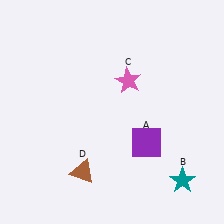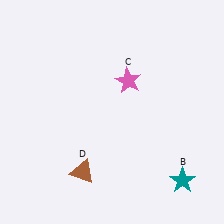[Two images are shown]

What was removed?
The purple square (A) was removed in Image 2.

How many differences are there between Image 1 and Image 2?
There is 1 difference between the two images.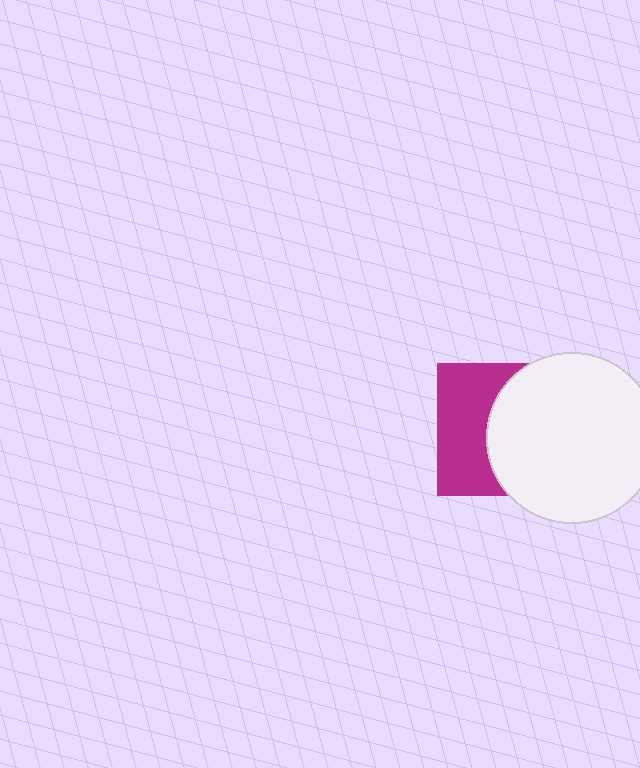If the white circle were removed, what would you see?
You would see the complete magenta square.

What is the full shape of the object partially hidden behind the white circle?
The partially hidden object is a magenta square.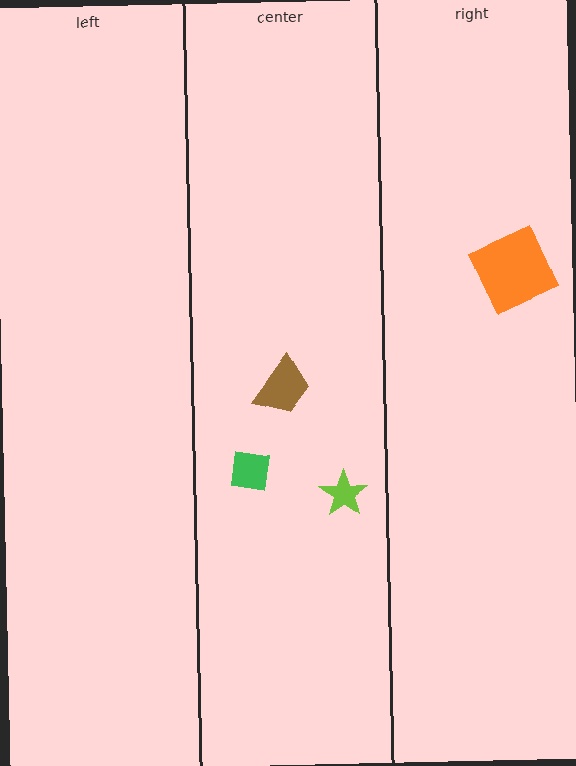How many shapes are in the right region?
1.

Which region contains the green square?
The center region.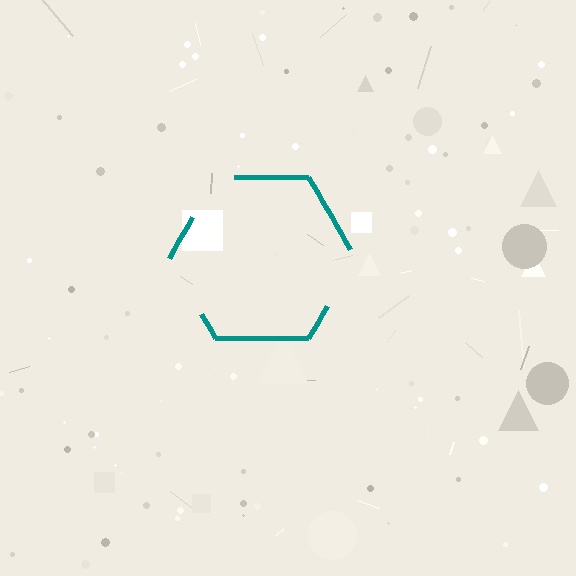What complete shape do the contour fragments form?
The contour fragments form a hexagon.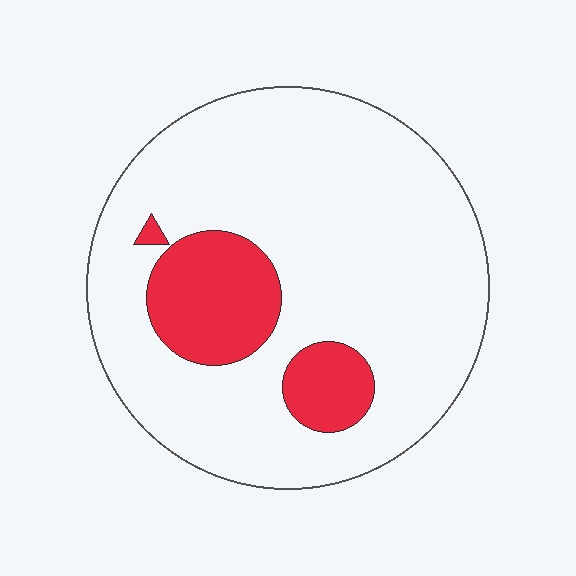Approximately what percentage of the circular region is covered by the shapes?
Approximately 15%.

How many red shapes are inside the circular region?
3.